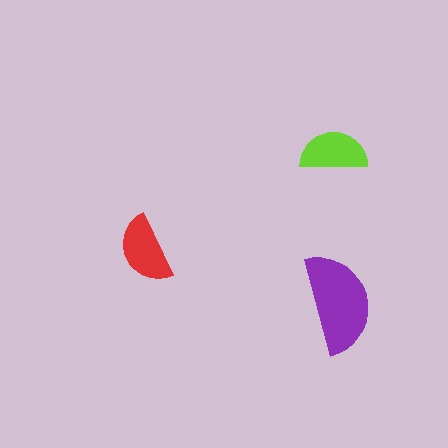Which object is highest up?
The lime semicircle is topmost.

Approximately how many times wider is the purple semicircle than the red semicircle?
About 1.5 times wider.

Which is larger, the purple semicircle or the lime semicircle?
The purple one.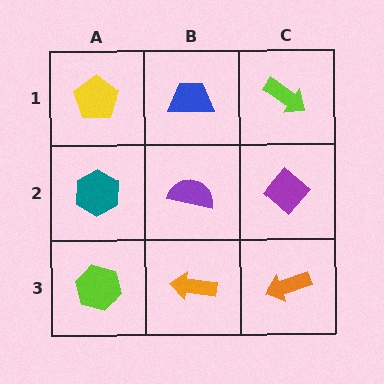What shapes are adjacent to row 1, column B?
A purple semicircle (row 2, column B), a yellow pentagon (row 1, column A), a lime arrow (row 1, column C).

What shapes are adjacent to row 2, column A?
A yellow pentagon (row 1, column A), a lime hexagon (row 3, column A), a purple semicircle (row 2, column B).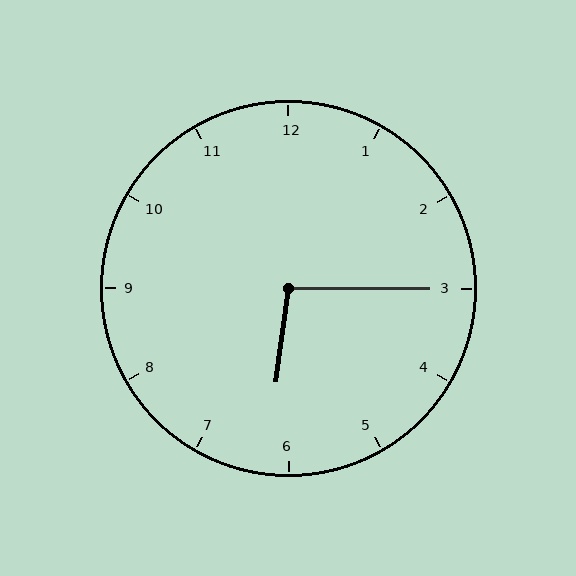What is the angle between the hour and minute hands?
Approximately 98 degrees.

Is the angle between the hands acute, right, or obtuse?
It is obtuse.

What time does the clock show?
6:15.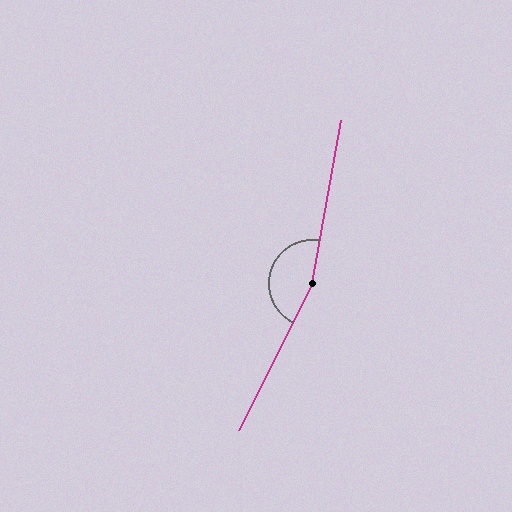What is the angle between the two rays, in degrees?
Approximately 163 degrees.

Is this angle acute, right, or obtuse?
It is obtuse.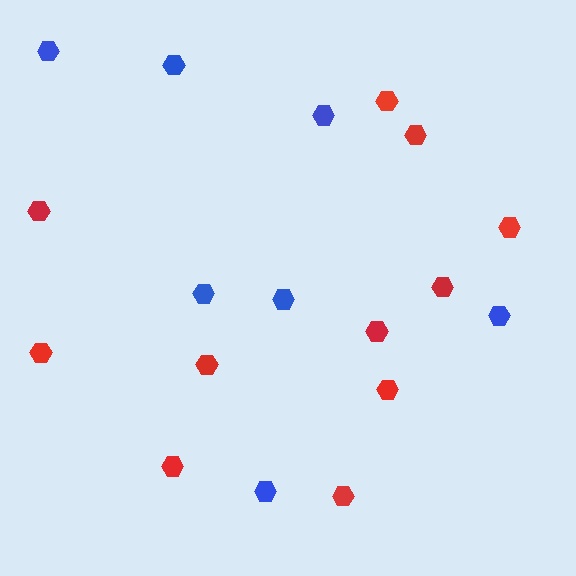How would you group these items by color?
There are 2 groups: one group of red hexagons (11) and one group of blue hexagons (7).